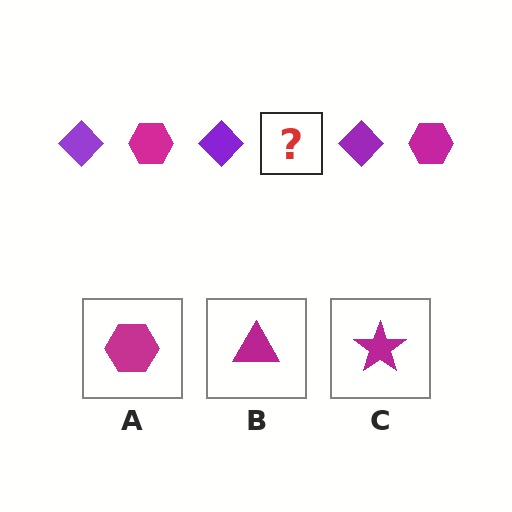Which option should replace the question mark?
Option A.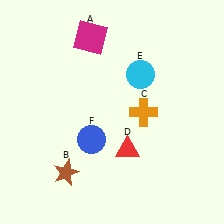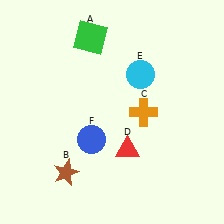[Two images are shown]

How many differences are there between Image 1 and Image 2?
There is 1 difference between the two images.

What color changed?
The square (A) changed from magenta in Image 1 to green in Image 2.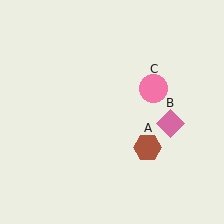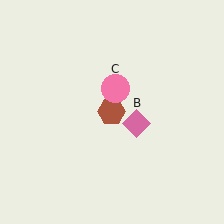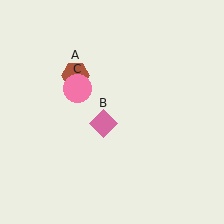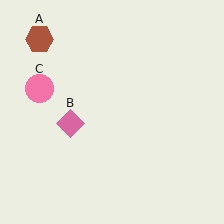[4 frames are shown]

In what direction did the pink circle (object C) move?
The pink circle (object C) moved left.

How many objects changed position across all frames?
3 objects changed position: brown hexagon (object A), pink diamond (object B), pink circle (object C).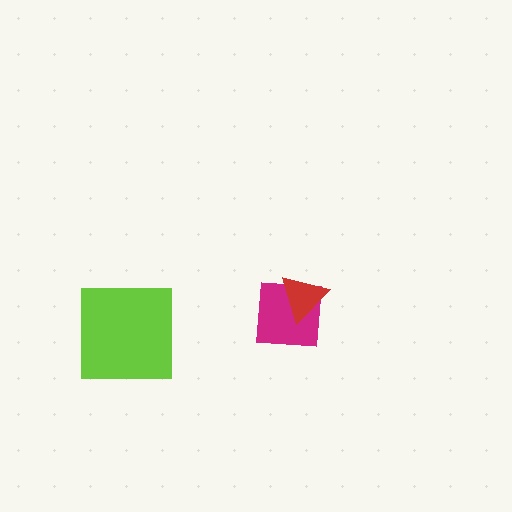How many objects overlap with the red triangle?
1 object overlaps with the red triangle.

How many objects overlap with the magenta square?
1 object overlaps with the magenta square.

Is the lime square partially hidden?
No, no other shape covers it.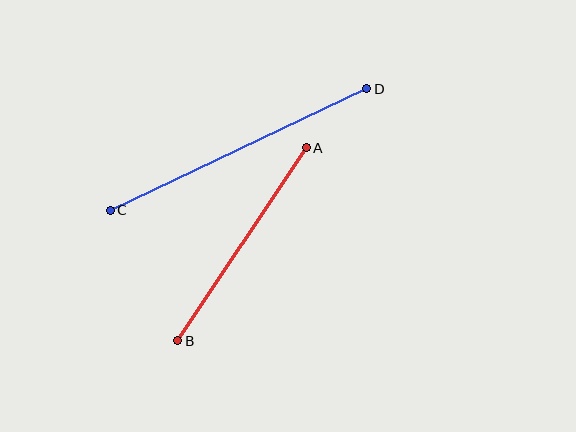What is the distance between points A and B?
The distance is approximately 232 pixels.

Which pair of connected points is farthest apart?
Points C and D are farthest apart.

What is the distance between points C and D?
The distance is approximately 284 pixels.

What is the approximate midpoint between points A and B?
The midpoint is at approximately (242, 244) pixels.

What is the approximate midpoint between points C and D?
The midpoint is at approximately (238, 149) pixels.